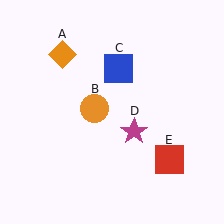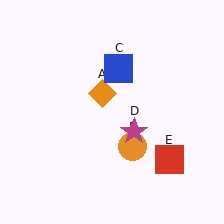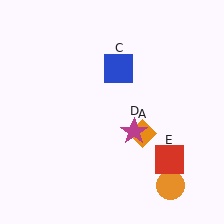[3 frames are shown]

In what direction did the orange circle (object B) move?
The orange circle (object B) moved down and to the right.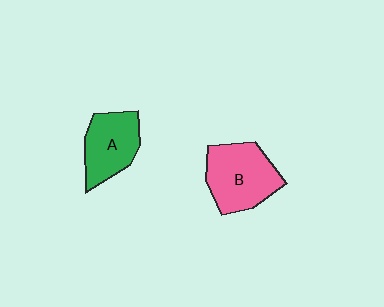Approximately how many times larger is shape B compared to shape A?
Approximately 1.2 times.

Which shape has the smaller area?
Shape A (green).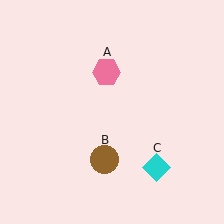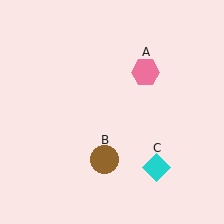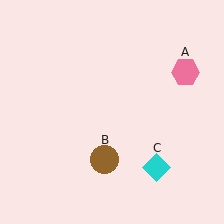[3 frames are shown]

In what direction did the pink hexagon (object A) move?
The pink hexagon (object A) moved right.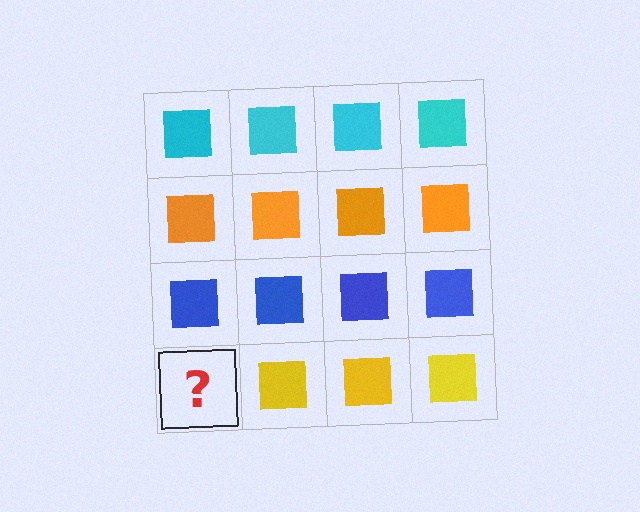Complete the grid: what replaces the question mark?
The question mark should be replaced with a yellow square.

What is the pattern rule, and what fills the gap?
The rule is that each row has a consistent color. The gap should be filled with a yellow square.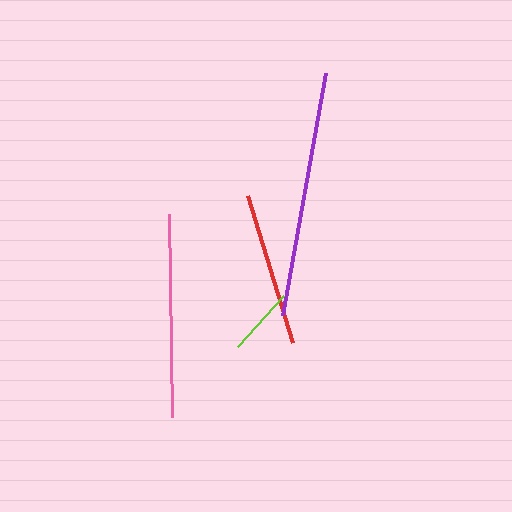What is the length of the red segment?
The red segment is approximately 154 pixels long.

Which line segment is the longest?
The purple line is the longest at approximately 246 pixels.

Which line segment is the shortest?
The lime line is the shortest at approximately 68 pixels.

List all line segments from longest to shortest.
From longest to shortest: purple, pink, red, lime.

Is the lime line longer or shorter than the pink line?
The pink line is longer than the lime line.